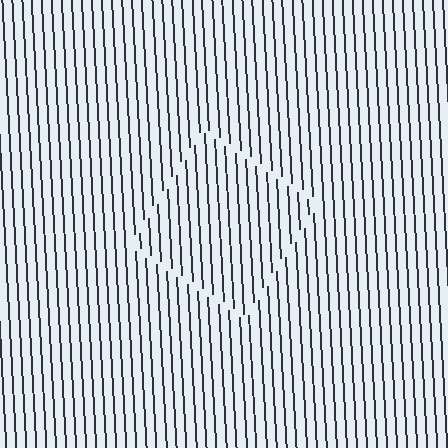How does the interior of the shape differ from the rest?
The interior of the shape contains the same grating, shifted by half a period — the contour is defined by the phase discontinuity where line-ends from the inner and outer gratings abut.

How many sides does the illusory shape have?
4 sides — the line-ends trace a square.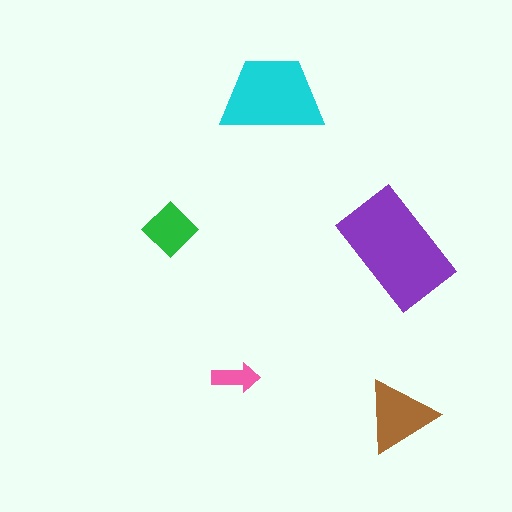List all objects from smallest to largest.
The pink arrow, the green diamond, the brown triangle, the cyan trapezoid, the purple rectangle.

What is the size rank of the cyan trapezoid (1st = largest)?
2nd.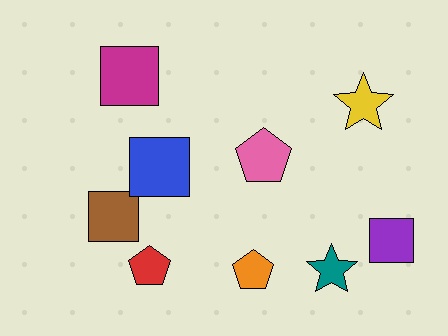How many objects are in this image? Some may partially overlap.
There are 9 objects.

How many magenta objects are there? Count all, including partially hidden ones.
There is 1 magenta object.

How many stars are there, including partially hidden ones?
There are 2 stars.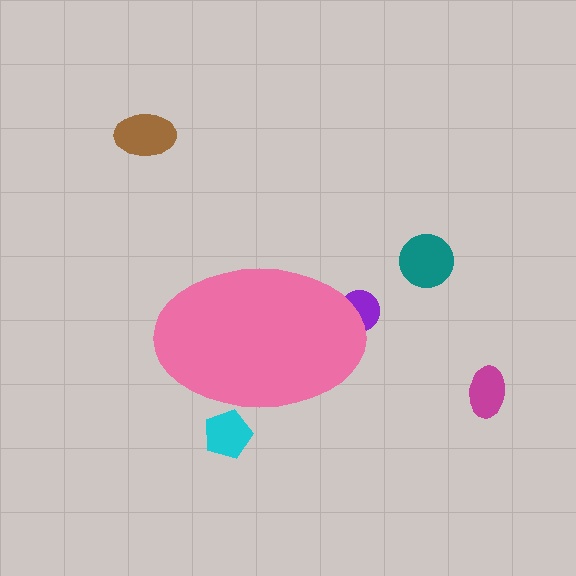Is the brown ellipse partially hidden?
No, the brown ellipse is fully visible.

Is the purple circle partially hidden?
Yes, the purple circle is partially hidden behind the pink ellipse.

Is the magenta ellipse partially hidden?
No, the magenta ellipse is fully visible.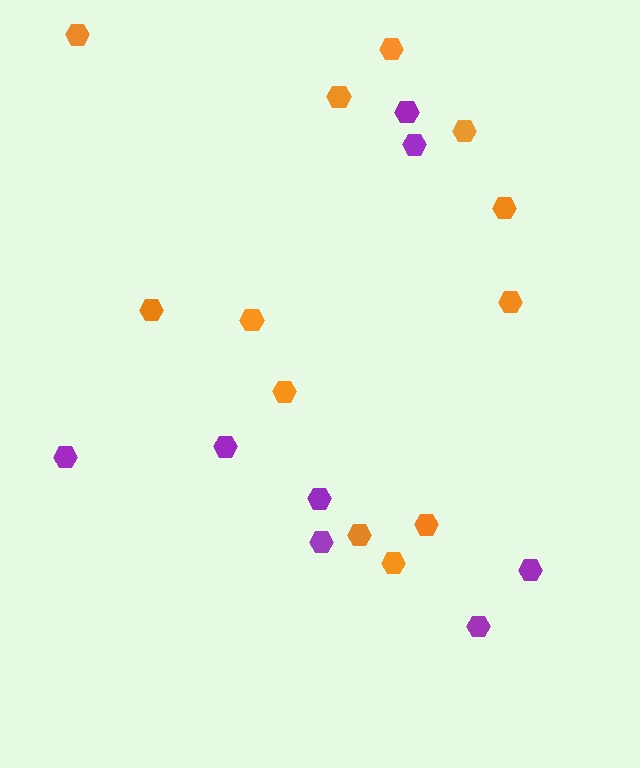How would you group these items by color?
There are 2 groups: one group of purple hexagons (8) and one group of orange hexagons (12).